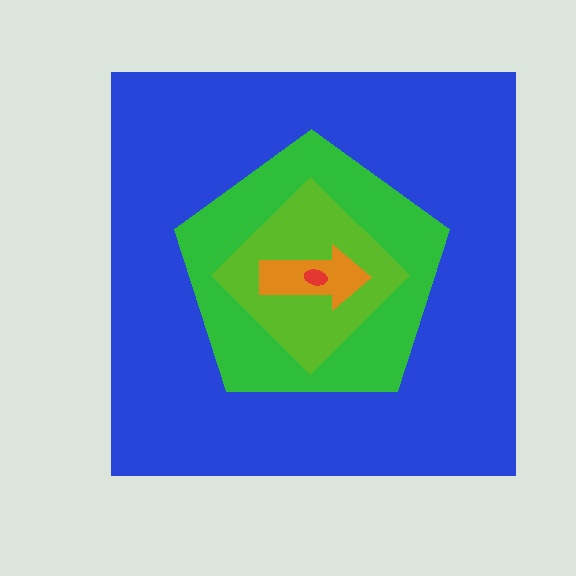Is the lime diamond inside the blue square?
Yes.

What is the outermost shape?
The blue square.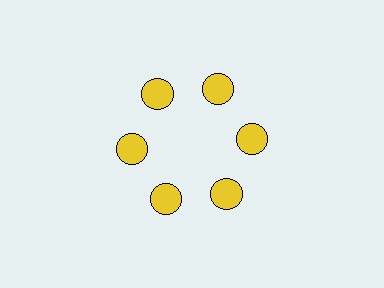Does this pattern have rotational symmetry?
Yes, this pattern has 6-fold rotational symmetry. It looks the same after rotating 60 degrees around the center.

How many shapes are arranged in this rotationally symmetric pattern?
There are 6 shapes, arranged in 6 groups of 1.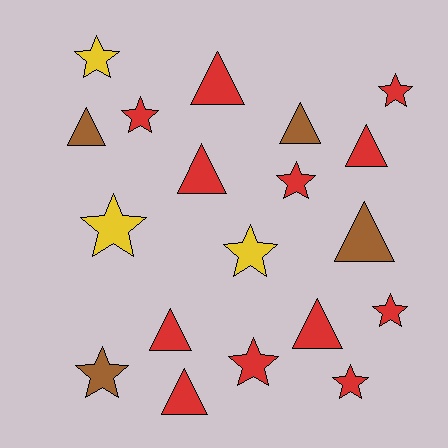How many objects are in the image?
There are 19 objects.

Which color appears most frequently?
Red, with 12 objects.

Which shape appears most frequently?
Star, with 10 objects.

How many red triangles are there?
There are 6 red triangles.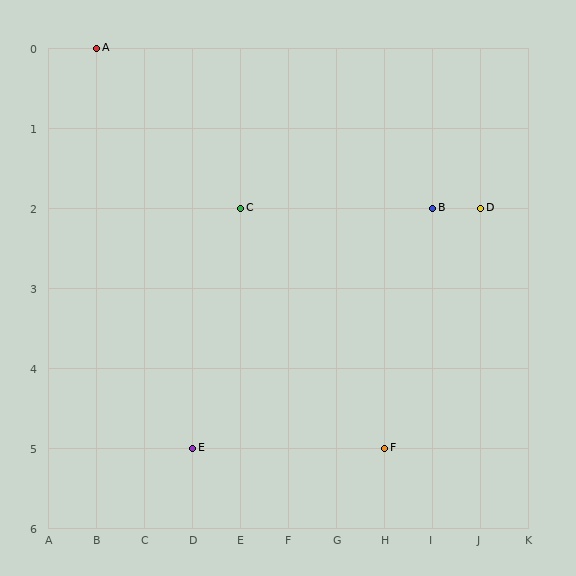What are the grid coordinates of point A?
Point A is at grid coordinates (B, 0).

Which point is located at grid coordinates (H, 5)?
Point F is at (H, 5).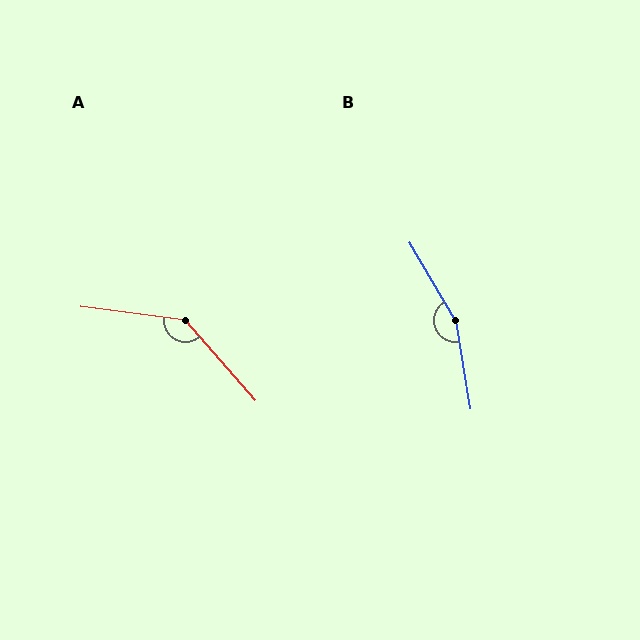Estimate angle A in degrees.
Approximately 139 degrees.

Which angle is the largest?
B, at approximately 159 degrees.